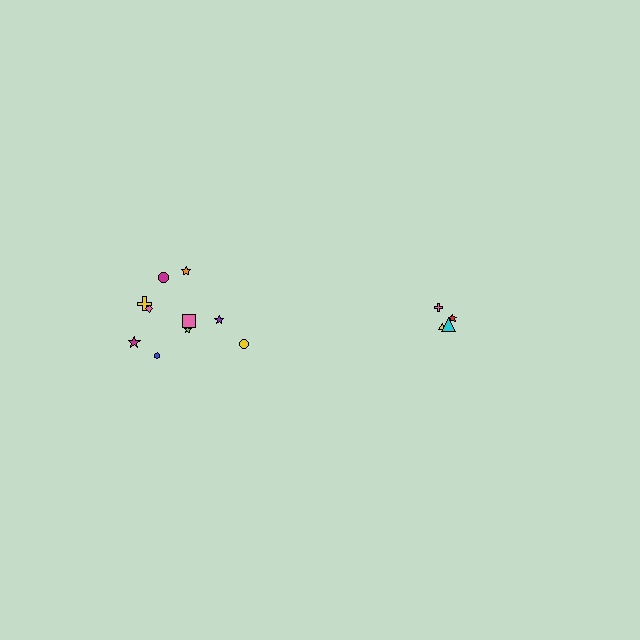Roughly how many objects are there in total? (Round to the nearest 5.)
Roughly 15 objects in total.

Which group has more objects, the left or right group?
The left group.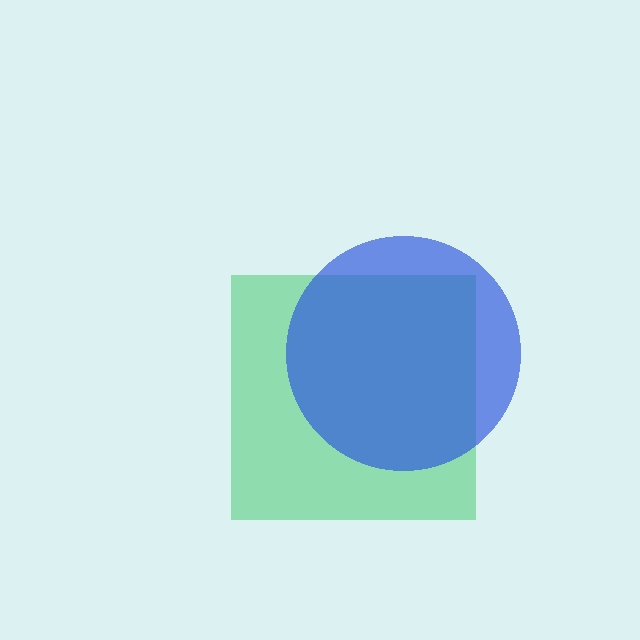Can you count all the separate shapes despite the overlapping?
Yes, there are 2 separate shapes.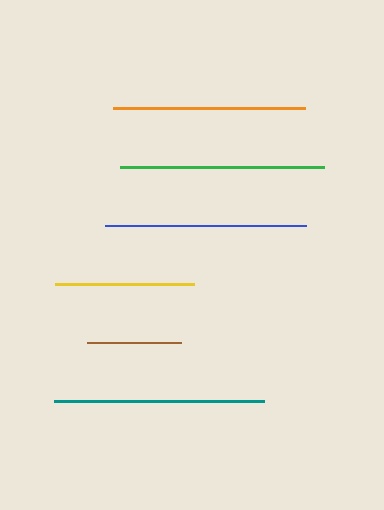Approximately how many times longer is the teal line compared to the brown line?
The teal line is approximately 2.2 times the length of the brown line.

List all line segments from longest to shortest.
From longest to shortest: teal, green, blue, orange, yellow, brown.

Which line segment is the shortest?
The brown line is the shortest at approximately 94 pixels.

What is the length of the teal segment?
The teal segment is approximately 210 pixels long.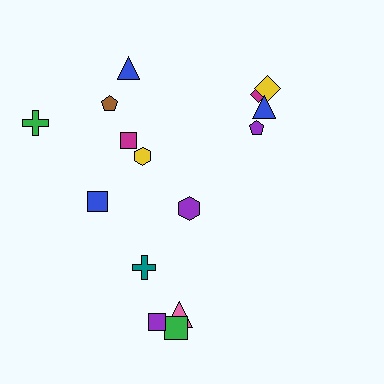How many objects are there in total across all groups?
There are 15 objects.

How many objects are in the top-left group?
There are 6 objects.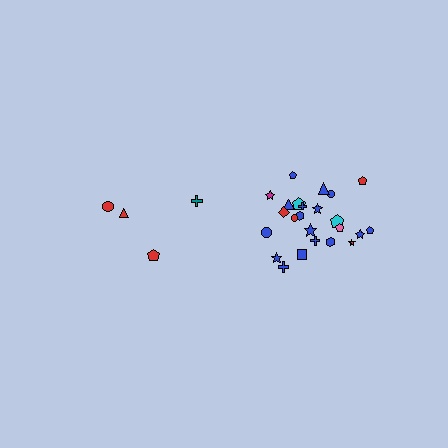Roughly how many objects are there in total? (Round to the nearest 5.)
Roughly 30 objects in total.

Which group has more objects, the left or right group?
The right group.